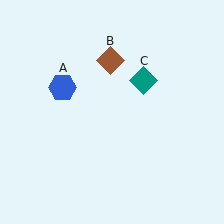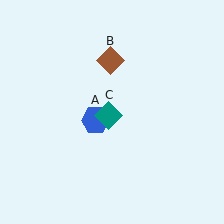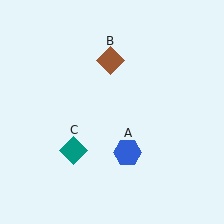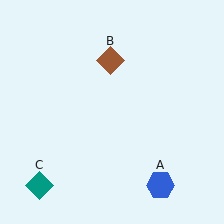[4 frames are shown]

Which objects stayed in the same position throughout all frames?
Brown diamond (object B) remained stationary.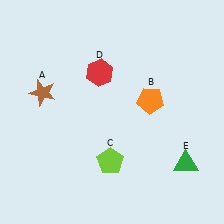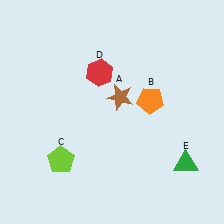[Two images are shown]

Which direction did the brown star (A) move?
The brown star (A) moved right.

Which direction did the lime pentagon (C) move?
The lime pentagon (C) moved left.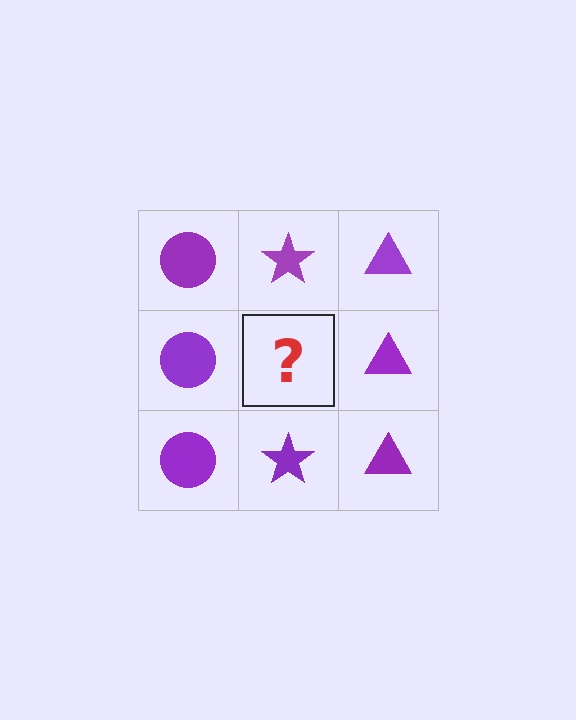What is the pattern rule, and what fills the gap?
The rule is that each column has a consistent shape. The gap should be filled with a purple star.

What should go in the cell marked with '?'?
The missing cell should contain a purple star.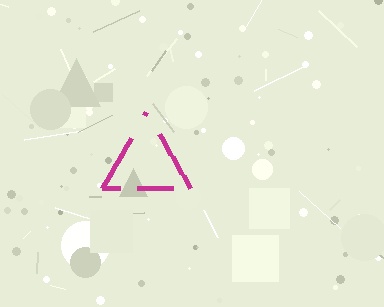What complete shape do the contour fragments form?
The contour fragments form a triangle.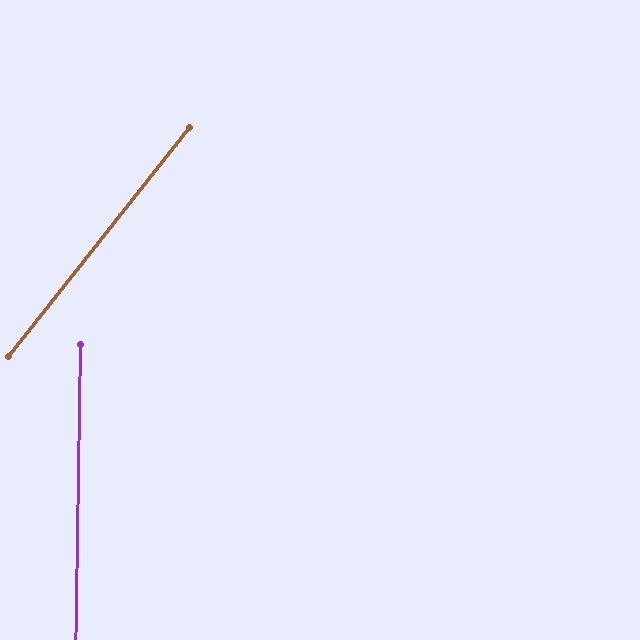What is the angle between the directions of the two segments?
Approximately 37 degrees.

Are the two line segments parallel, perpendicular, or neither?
Neither parallel nor perpendicular — they differ by about 37°.